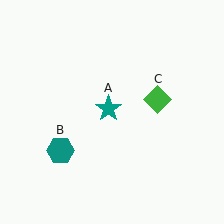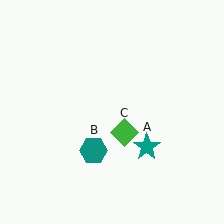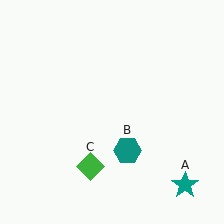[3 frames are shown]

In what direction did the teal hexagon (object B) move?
The teal hexagon (object B) moved right.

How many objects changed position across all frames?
3 objects changed position: teal star (object A), teal hexagon (object B), green diamond (object C).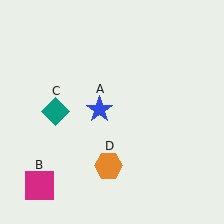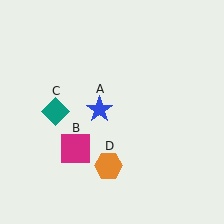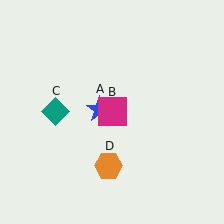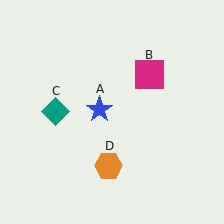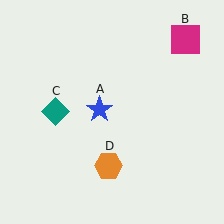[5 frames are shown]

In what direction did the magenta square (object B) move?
The magenta square (object B) moved up and to the right.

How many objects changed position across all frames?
1 object changed position: magenta square (object B).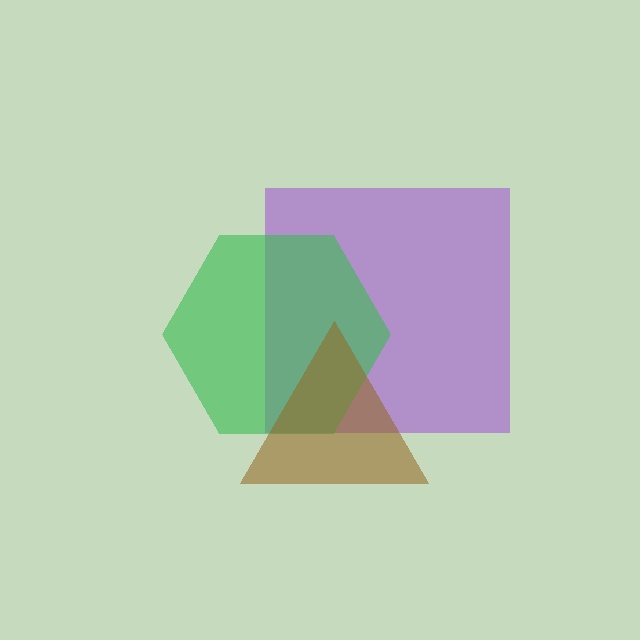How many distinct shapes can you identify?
There are 3 distinct shapes: a purple square, a green hexagon, a brown triangle.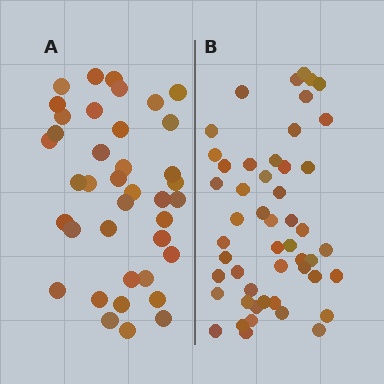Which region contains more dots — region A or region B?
Region B (the right region) has more dots.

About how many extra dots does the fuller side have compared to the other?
Region B has roughly 12 or so more dots than region A.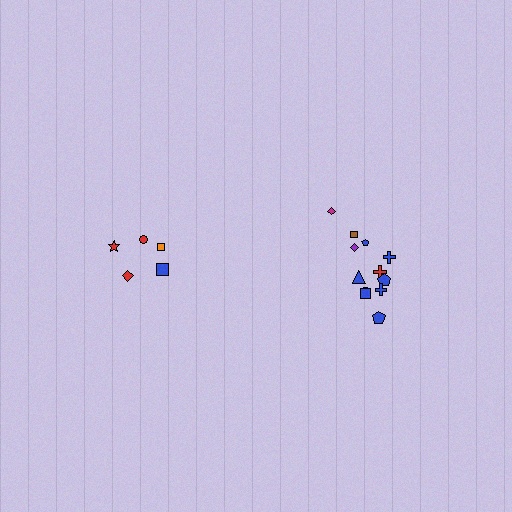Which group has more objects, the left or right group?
The right group.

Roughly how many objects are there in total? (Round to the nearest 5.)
Roughly 15 objects in total.